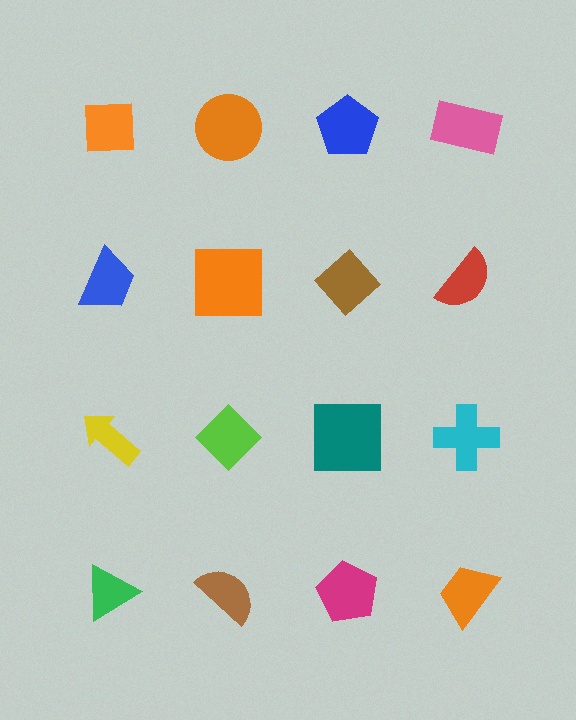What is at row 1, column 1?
An orange square.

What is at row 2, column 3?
A brown diamond.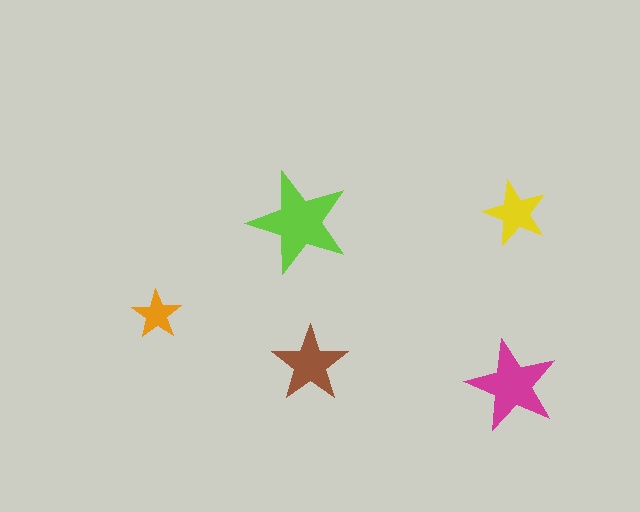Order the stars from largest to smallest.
the lime one, the magenta one, the brown one, the yellow one, the orange one.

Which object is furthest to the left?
The orange star is leftmost.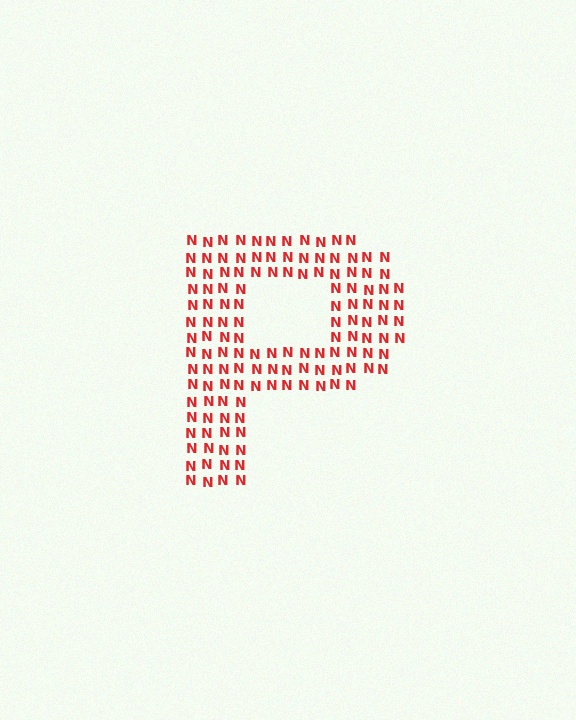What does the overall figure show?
The overall figure shows the letter P.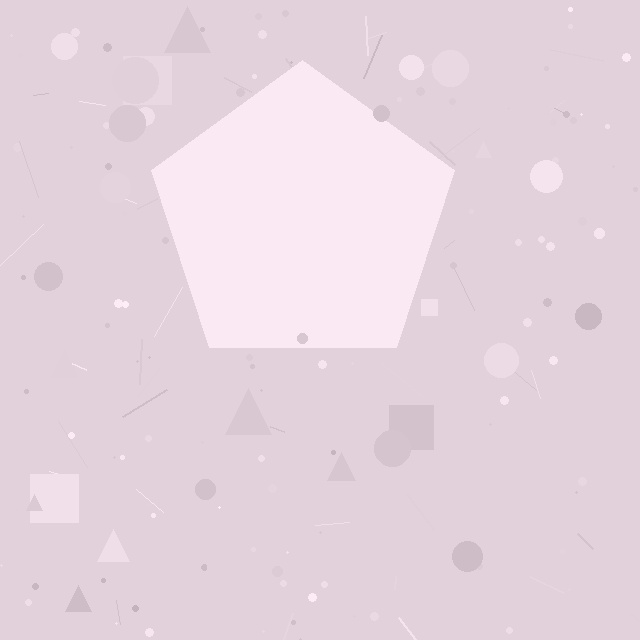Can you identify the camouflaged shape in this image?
The camouflaged shape is a pentagon.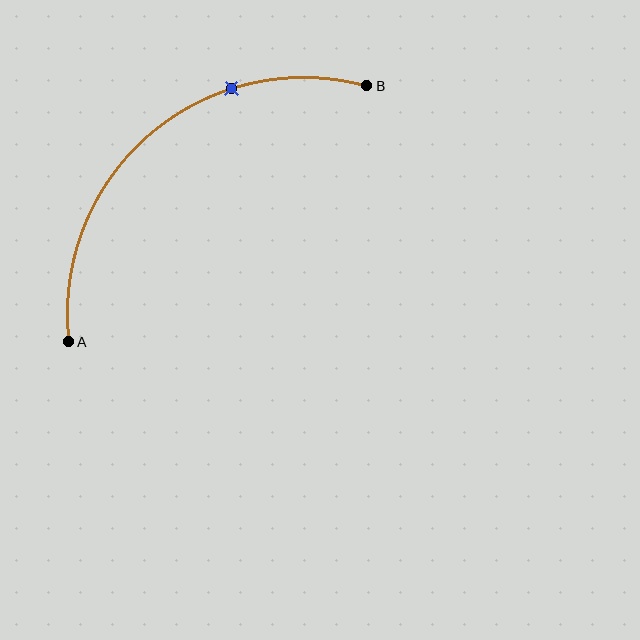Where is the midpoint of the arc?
The arc midpoint is the point on the curve farthest from the straight line joining A and B. It sits above and to the left of that line.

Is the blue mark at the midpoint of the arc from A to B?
No. The blue mark lies on the arc but is closer to endpoint B. The arc midpoint would be at the point on the curve equidistant along the arc from both A and B.